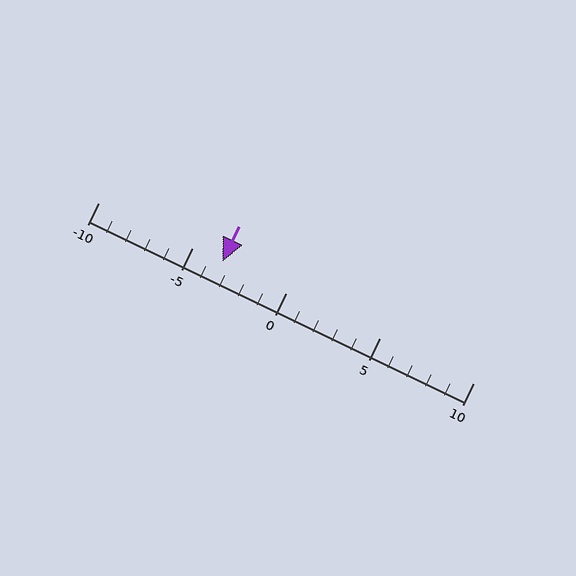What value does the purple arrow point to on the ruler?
The purple arrow points to approximately -3.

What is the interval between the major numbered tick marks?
The major tick marks are spaced 5 units apart.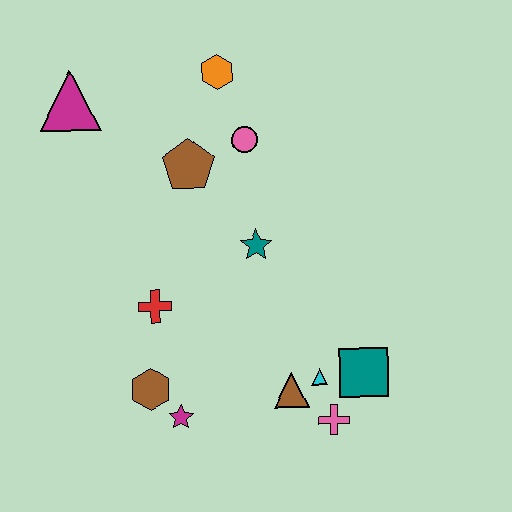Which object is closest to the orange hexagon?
The pink circle is closest to the orange hexagon.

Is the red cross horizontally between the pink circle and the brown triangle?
No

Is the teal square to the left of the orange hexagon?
No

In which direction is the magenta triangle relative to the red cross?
The magenta triangle is above the red cross.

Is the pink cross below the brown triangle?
Yes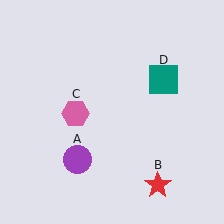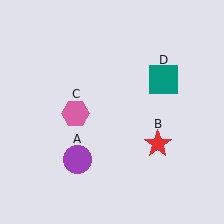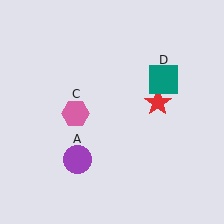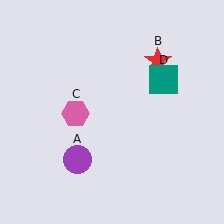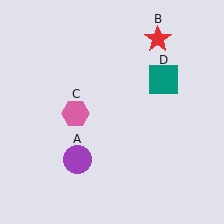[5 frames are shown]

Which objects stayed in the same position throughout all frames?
Purple circle (object A) and pink hexagon (object C) and teal square (object D) remained stationary.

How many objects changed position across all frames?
1 object changed position: red star (object B).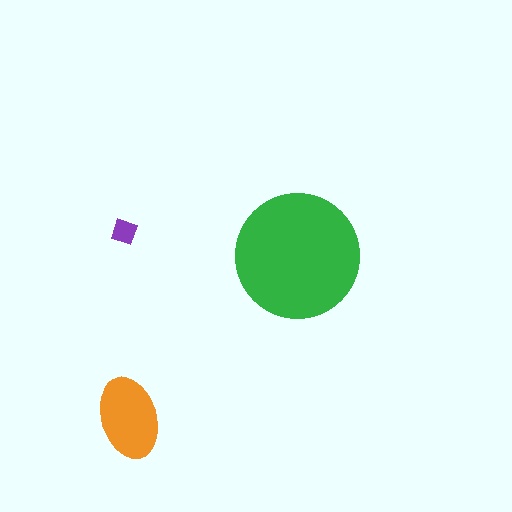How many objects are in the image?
There are 3 objects in the image.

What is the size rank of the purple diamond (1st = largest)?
3rd.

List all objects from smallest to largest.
The purple diamond, the orange ellipse, the green circle.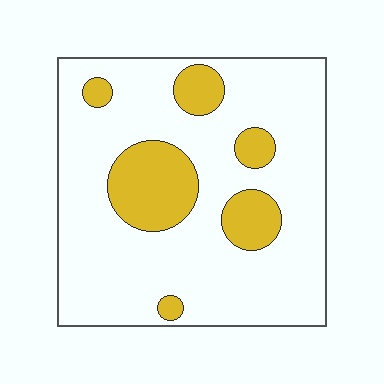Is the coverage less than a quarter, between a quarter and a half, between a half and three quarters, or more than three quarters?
Less than a quarter.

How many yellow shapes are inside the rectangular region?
6.